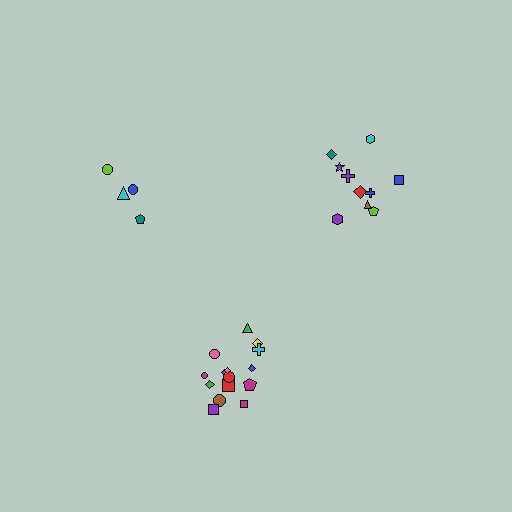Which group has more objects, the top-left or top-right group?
The top-right group.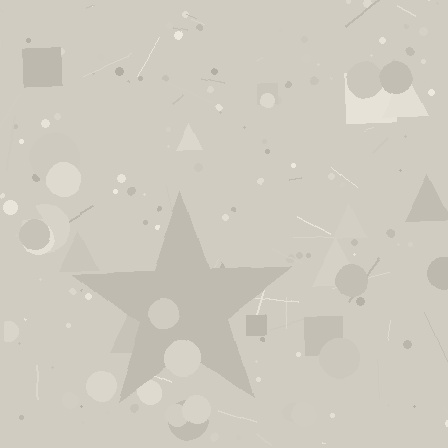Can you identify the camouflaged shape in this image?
The camouflaged shape is a star.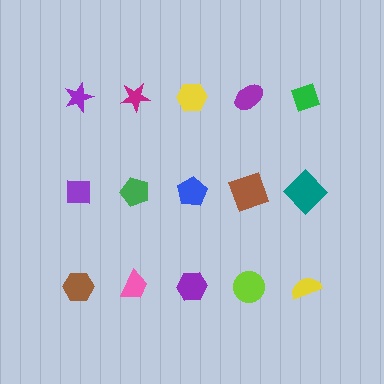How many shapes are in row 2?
5 shapes.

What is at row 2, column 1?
A purple square.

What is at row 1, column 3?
A yellow hexagon.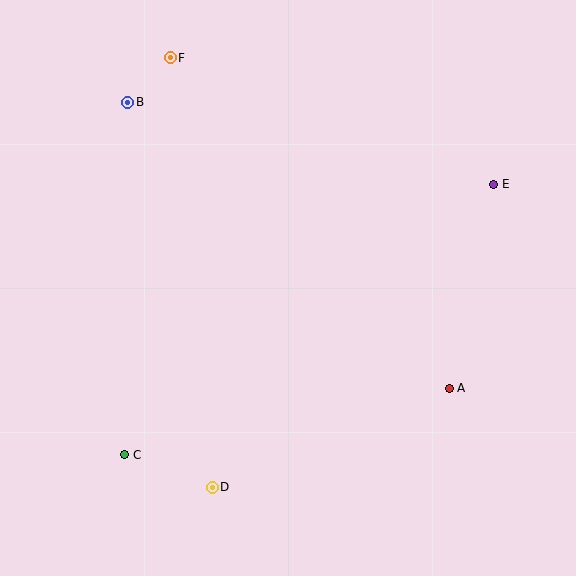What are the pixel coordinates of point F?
Point F is at (170, 58).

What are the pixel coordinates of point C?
Point C is at (125, 455).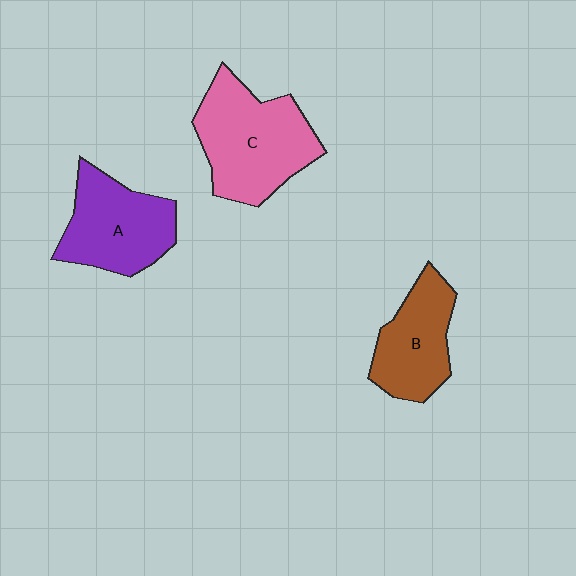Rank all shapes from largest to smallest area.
From largest to smallest: C (pink), A (purple), B (brown).